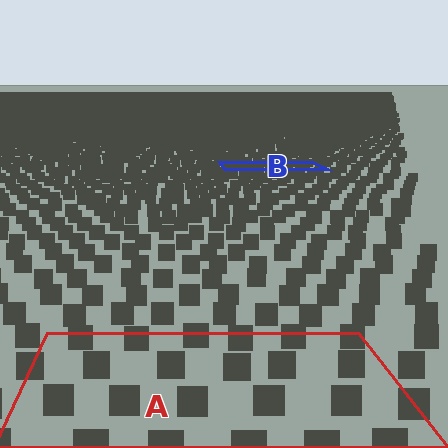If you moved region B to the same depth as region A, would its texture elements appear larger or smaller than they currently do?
They would appear larger. At a closer depth, the same texture elements are projected at a bigger on-screen size.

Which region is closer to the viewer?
Region A is closer. The texture elements there are larger and more spread out.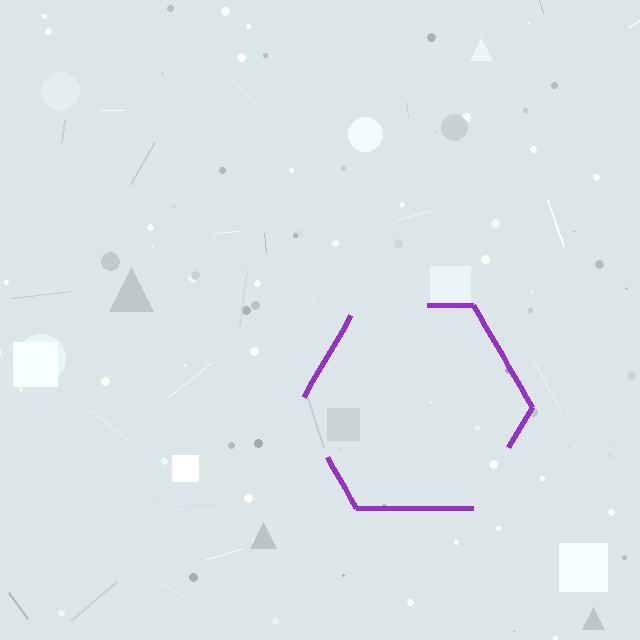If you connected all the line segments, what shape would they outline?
They would outline a hexagon.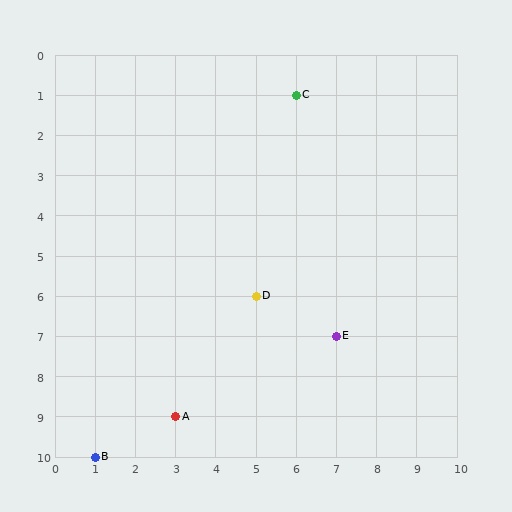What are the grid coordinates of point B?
Point B is at grid coordinates (1, 10).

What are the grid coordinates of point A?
Point A is at grid coordinates (3, 9).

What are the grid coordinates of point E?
Point E is at grid coordinates (7, 7).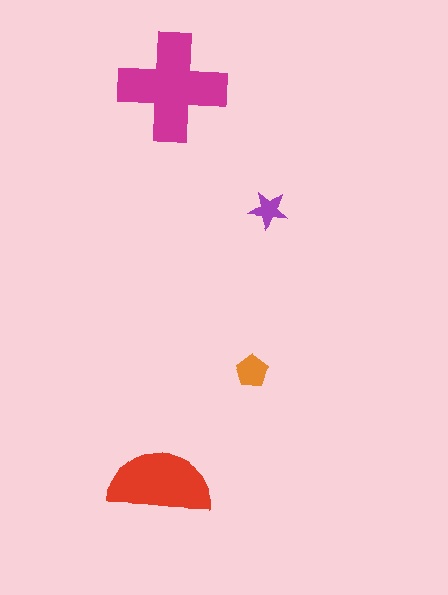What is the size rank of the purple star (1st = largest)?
4th.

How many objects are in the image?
There are 4 objects in the image.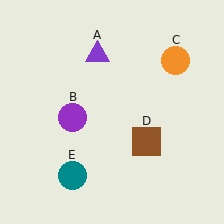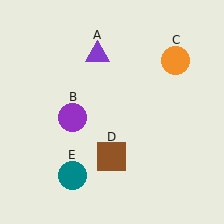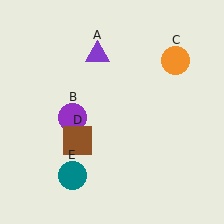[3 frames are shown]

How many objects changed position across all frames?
1 object changed position: brown square (object D).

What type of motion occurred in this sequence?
The brown square (object D) rotated clockwise around the center of the scene.